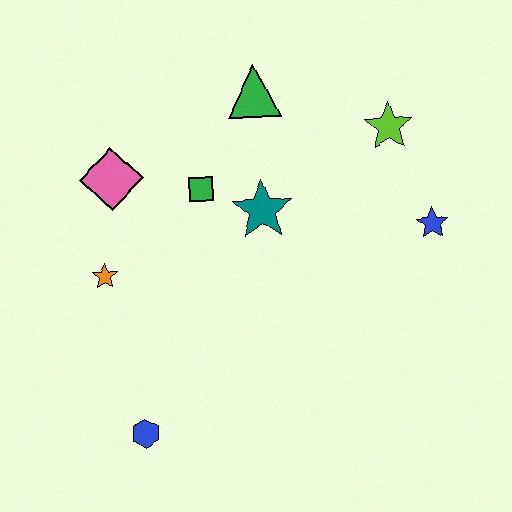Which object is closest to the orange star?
The pink diamond is closest to the orange star.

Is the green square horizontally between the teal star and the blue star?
No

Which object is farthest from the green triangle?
The blue hexagon is farthest from the green triangle.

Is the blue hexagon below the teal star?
Yes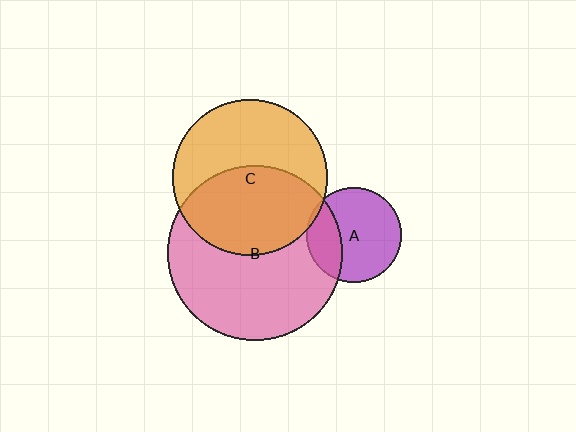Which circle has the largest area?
Circle B (pink).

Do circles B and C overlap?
Yes.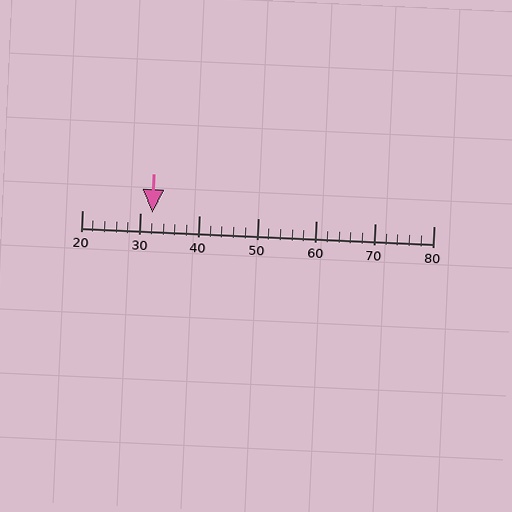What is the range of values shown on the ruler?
The ruler shows values from 20 to 80.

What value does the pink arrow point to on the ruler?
The pink arrow points to approximately 32.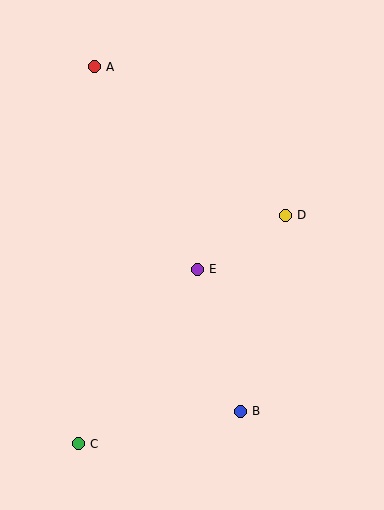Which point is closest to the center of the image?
Point E at (197, 269) is closest to the center.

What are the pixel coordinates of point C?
Point C is at (78, 444).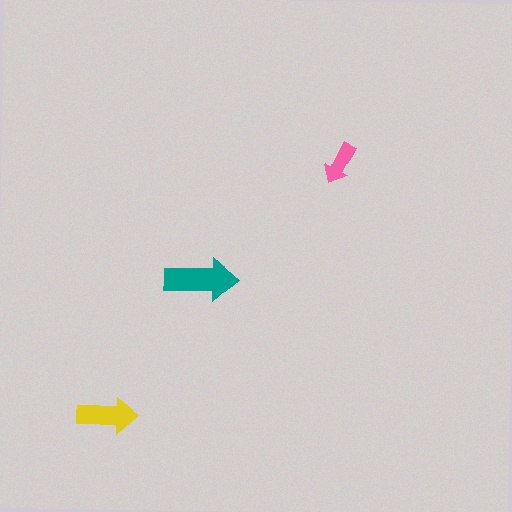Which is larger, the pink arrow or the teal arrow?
The teal one.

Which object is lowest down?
The yellow arrow is bottommost.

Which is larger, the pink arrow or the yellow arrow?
The yellow one.